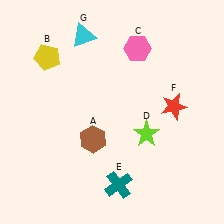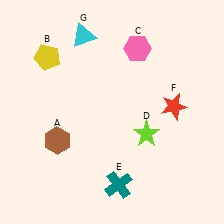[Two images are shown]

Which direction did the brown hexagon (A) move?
The brown hexagon (A) moved left.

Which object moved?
The brown hexagon (A) moved left.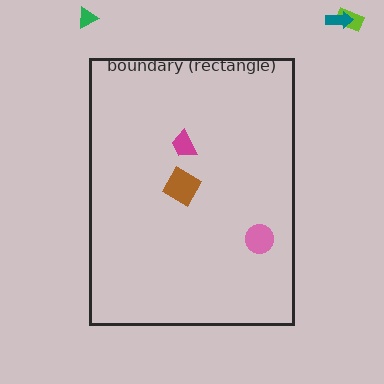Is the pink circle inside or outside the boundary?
Inside.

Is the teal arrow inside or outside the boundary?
Outside.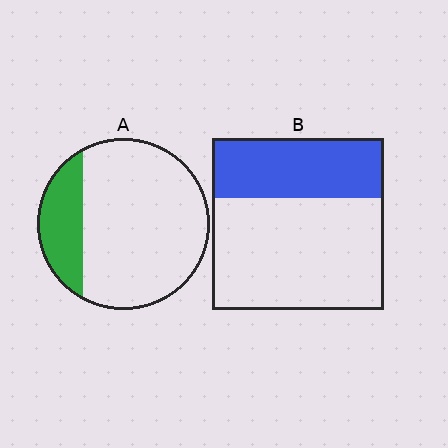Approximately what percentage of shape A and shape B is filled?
A is approximately 20% and B is approximately 35%.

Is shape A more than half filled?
No.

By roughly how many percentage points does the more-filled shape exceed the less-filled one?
By roughly 15 percentage points (B over A).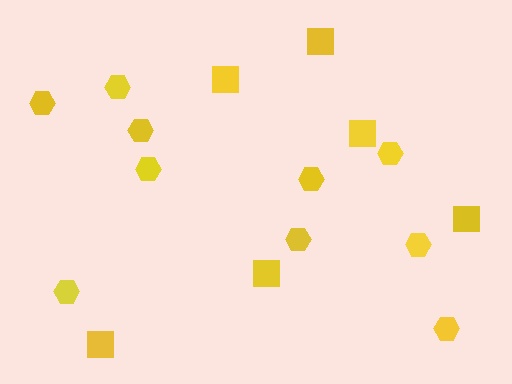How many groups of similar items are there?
There are 2 groups: one group of hexagons (10) and one group of squares (6).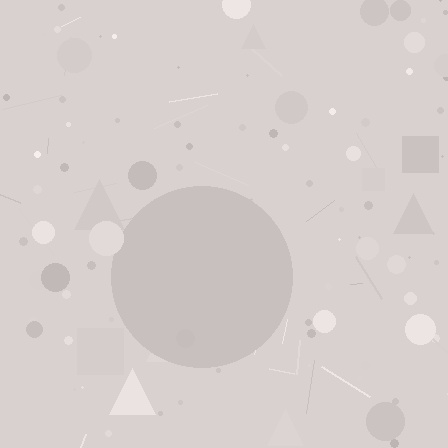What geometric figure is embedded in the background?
A circle is embedded in the background.